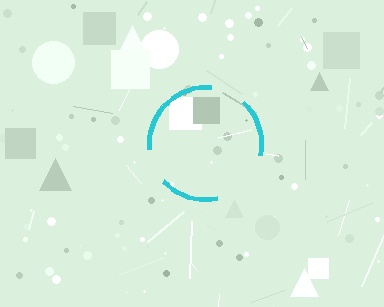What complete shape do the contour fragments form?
The contour fragments form a circle.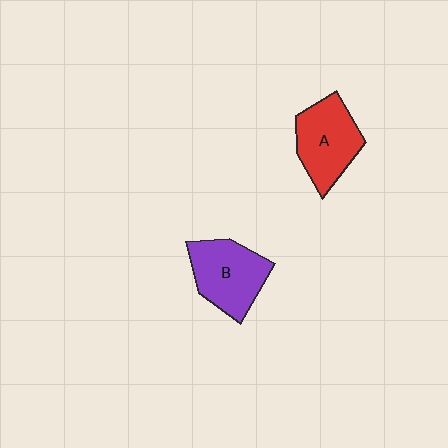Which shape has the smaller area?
Shape A (red).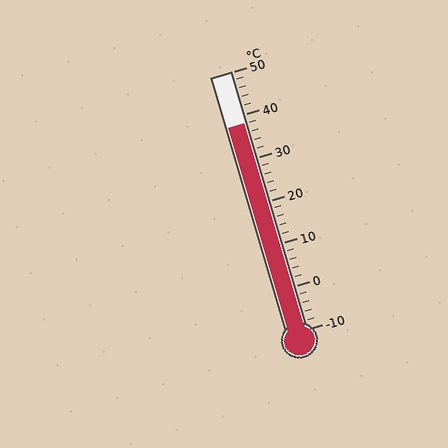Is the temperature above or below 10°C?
The temperature is above 10°C.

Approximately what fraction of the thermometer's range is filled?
The thermometer is filled to approximately 80% of its range.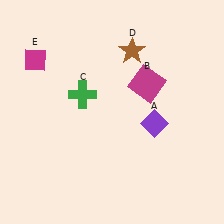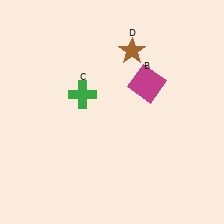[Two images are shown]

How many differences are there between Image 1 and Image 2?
There are 2 differences between the two images.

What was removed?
The magenta diamond (E), the purple diamond (A) were removed in Image 2.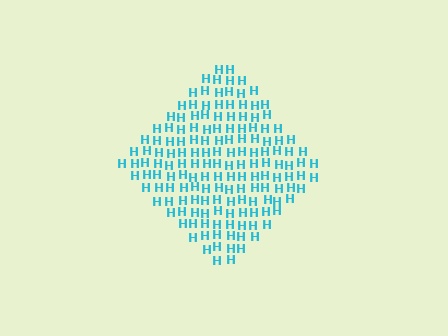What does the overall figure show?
The overall figure shows a diamond.